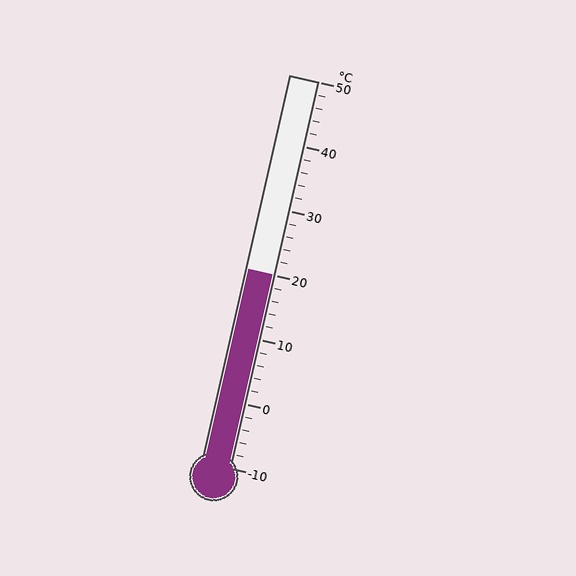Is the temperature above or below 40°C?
The temperature is below 40°C.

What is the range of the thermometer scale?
The thermometer scale ranges from -10°C to 50°C.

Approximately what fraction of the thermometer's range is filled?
The thermometer is filled to approximately 50% of its range.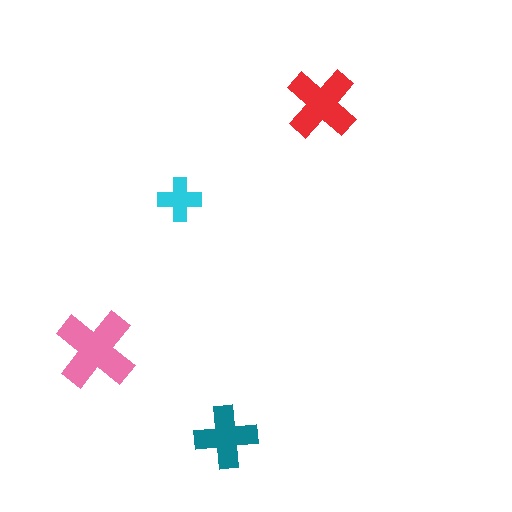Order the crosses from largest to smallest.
the pink one, the red one, the teal one, the cyan one.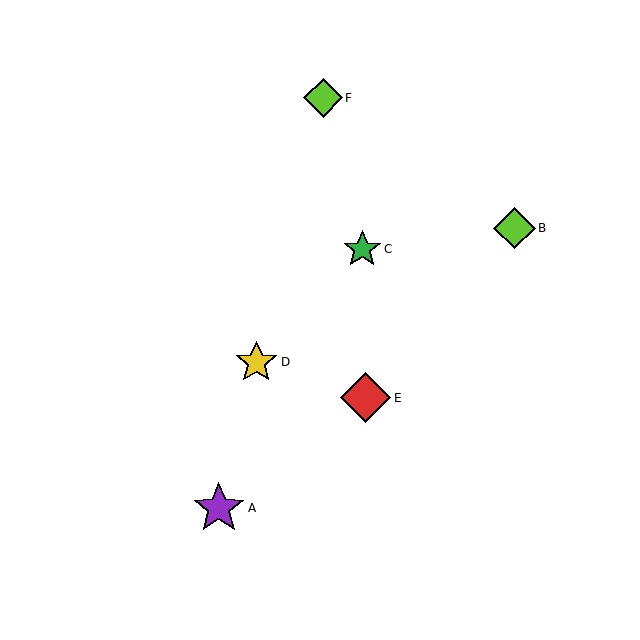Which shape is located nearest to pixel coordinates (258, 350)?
The yellow star (labeled D) at (256, 362) is nearest to that location.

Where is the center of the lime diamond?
The center of the lime diamond is at (323, 98).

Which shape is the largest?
The purple star (labeled A) is the largest.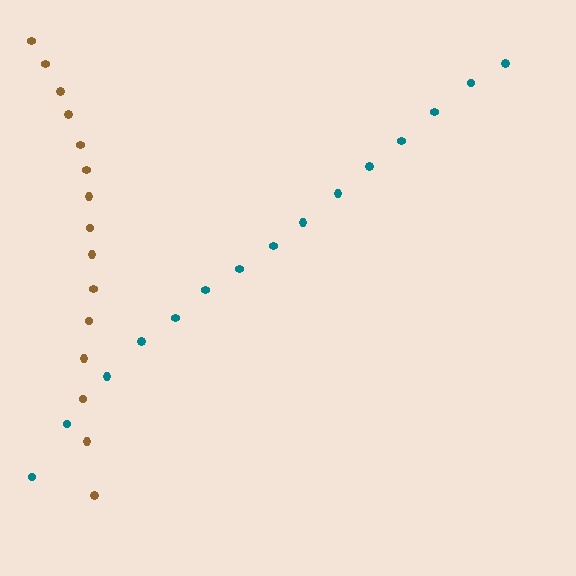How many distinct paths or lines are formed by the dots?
There are 2 distinct paths.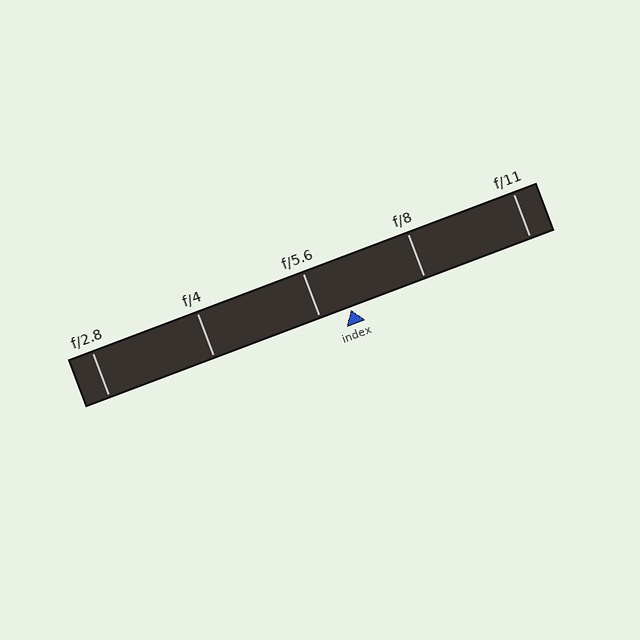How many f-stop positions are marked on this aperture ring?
There are 5 f-stop positions marked.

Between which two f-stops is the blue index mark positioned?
The index mark is between f/5.6 and f/8.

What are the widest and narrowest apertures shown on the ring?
The widest aperture shown is f/2.8 and the narrowest is f/11.